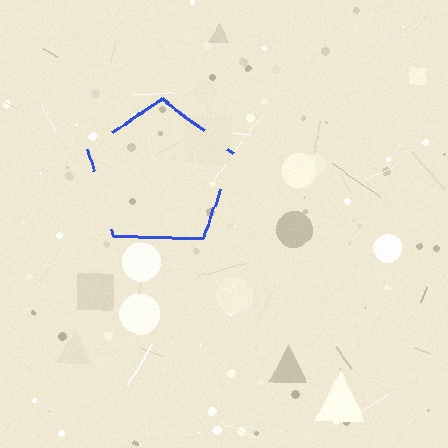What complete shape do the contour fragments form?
The contour fragments form a pentagon.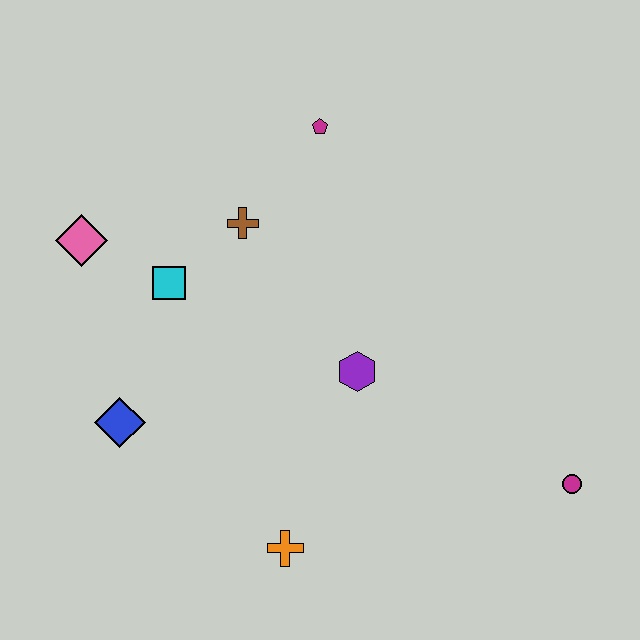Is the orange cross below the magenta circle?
Yes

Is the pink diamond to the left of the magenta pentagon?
Yes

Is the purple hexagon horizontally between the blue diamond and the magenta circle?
Yes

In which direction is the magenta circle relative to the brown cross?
The magenta circle is to the right of the brown cross.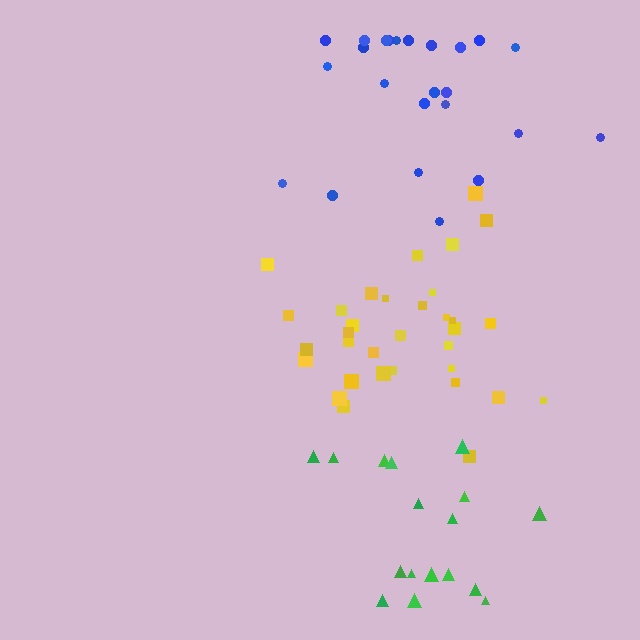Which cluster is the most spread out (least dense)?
Green.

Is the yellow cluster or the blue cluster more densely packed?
Yellow.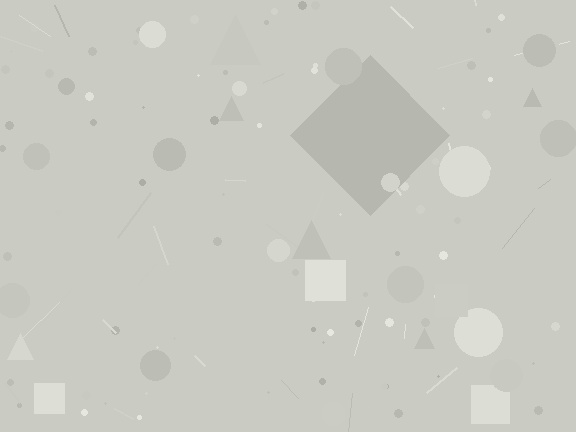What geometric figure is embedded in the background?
A diamond is embedded in the background.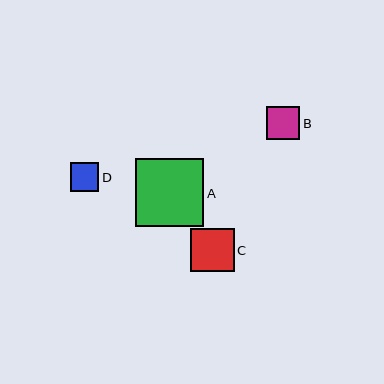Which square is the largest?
Square A is the largest with a size of approximately 68 pixels.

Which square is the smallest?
Square D is the smallest with a size of approximately 29 pixels.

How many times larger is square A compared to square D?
Square A is approximately 2.4 times the size of square D.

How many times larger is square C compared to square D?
Square C is approximately 1.5 times the size of square D.